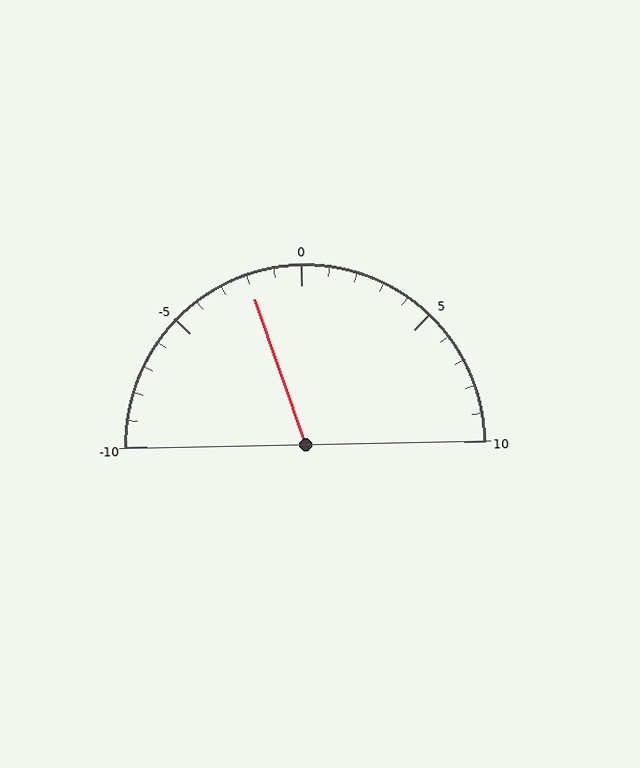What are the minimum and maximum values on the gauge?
The gauge ranges from -10 to 10.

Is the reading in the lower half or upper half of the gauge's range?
The reading is in the lower half of the range (-10 to 10).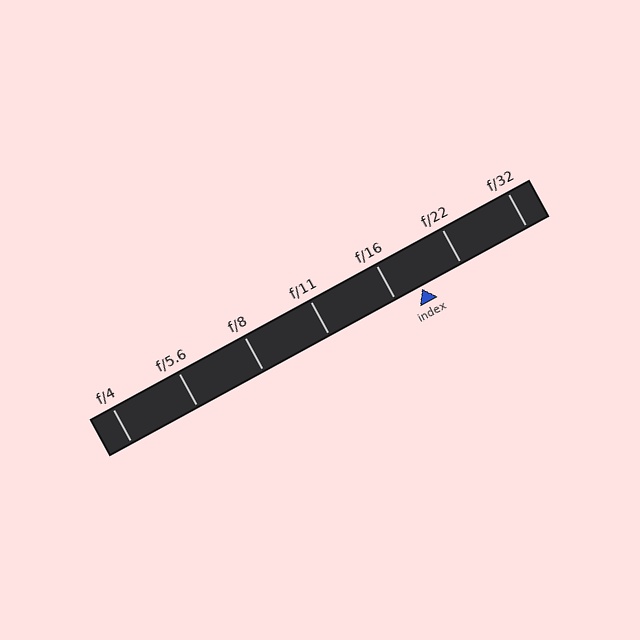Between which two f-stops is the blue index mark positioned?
The index mark is between f/16 and f/22.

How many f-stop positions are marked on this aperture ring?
There are 7 f-stop positions marked.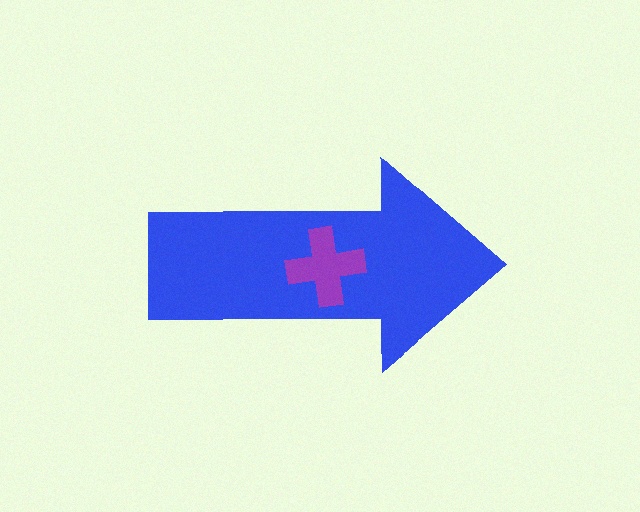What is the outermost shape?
The blue arrow.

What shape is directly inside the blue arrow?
The purple cross.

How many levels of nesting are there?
2.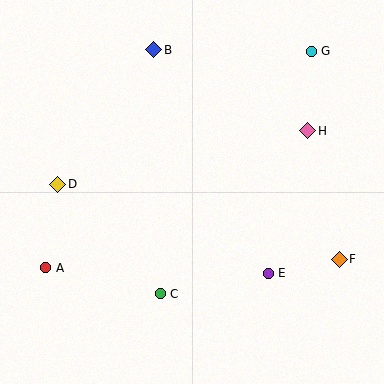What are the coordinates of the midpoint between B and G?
The midpoint between B and G is at (232, 51).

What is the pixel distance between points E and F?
The distance between E and F is 72 pixels.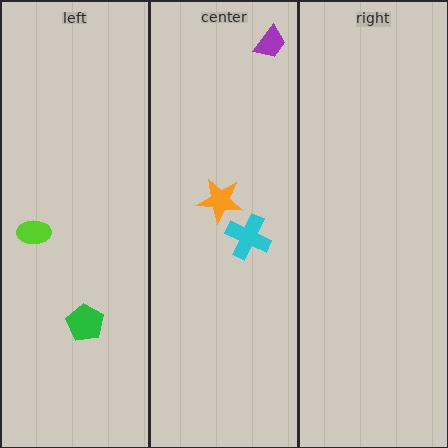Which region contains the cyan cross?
The center region.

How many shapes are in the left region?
2.